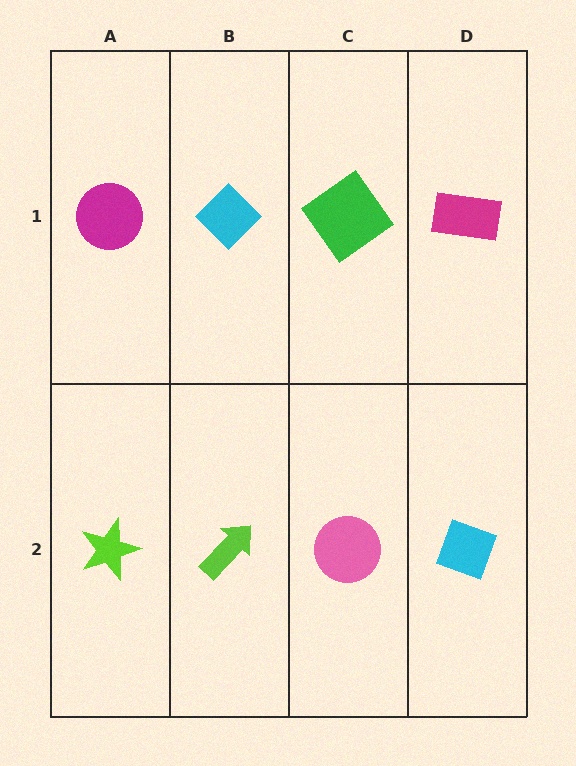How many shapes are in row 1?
4 shapes.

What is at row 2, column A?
A lime star.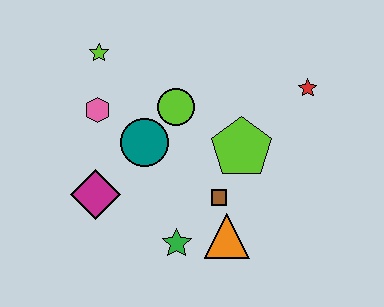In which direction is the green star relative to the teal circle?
The green star is below the teal circle.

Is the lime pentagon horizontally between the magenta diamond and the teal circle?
No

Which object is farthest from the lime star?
The orange triangle is farthest from the lime star.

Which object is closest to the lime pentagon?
The brown square is closest to the lime pentagon.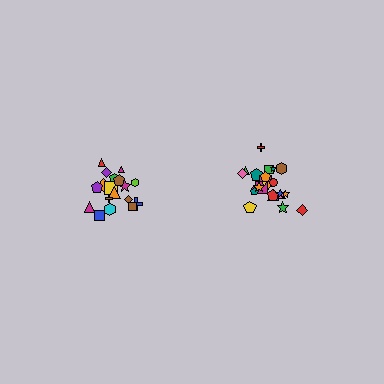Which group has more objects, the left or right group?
The right group.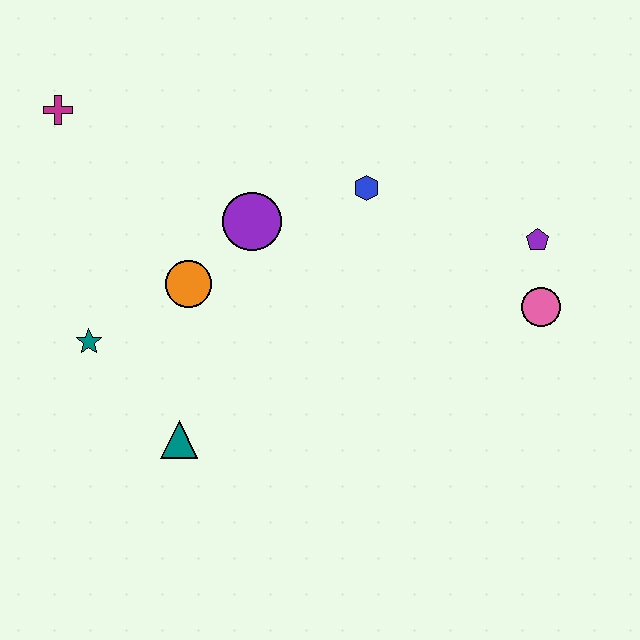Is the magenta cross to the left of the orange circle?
Yes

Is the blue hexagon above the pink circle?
Yes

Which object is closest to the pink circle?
The purple pentagon is closest to the pink circle.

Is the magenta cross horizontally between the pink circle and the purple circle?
No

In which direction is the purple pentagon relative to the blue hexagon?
The purple pentagon is to the right of the blue hexagon.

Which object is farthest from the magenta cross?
The pink circle is farthest from the magenta cross.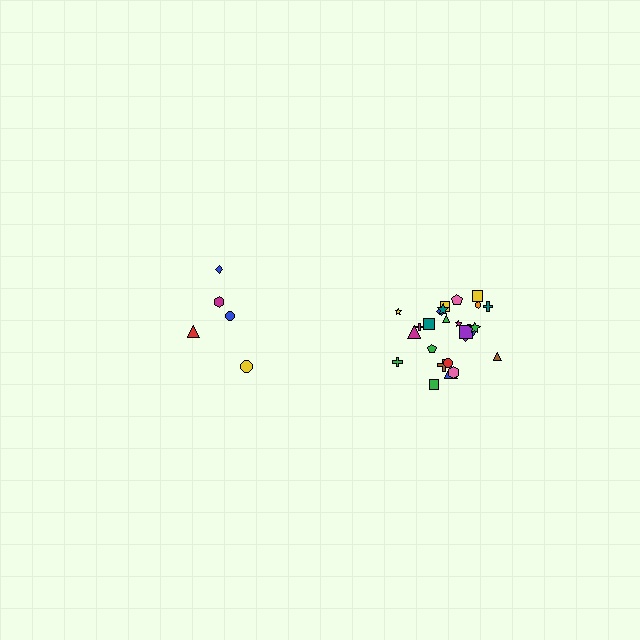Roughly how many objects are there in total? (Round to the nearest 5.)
Roughly 30 objects in total.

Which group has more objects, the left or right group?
The right group.